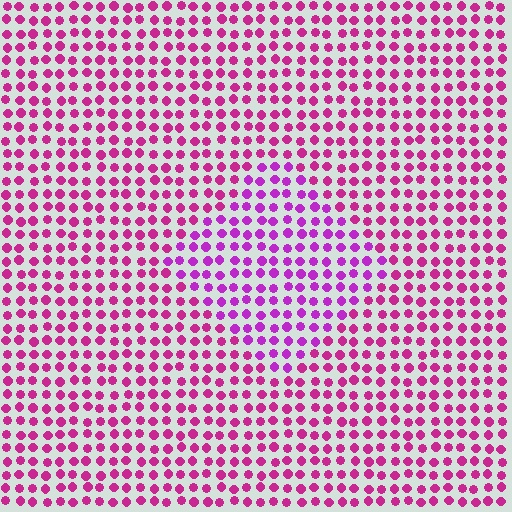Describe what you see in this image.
The image is filled with small magenta elements in a uniform arrangement. A diamond-shaped region is visible where the elements are tinted to a slightly different hue, forming a subtle color boundary.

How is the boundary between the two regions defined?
The boundary is defined purely by a slight shift in hue (about 26 degrees). Spacing, size, and orientation are identical on both sides.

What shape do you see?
I see a diamond.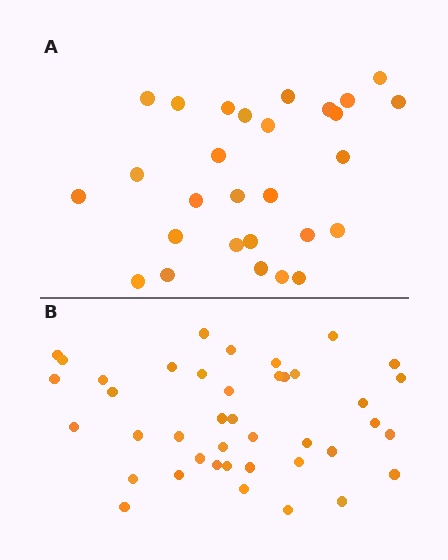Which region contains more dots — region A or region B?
Region B (the bottom region) has more dots.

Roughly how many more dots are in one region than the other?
Region B has approximately 15 more dots than region A.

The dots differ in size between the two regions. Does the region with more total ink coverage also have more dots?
No. Region A has more total ink coverage because its dots are larger, but region B actually contains more individual dots. Total area can be misleading — the number of items is what matters here.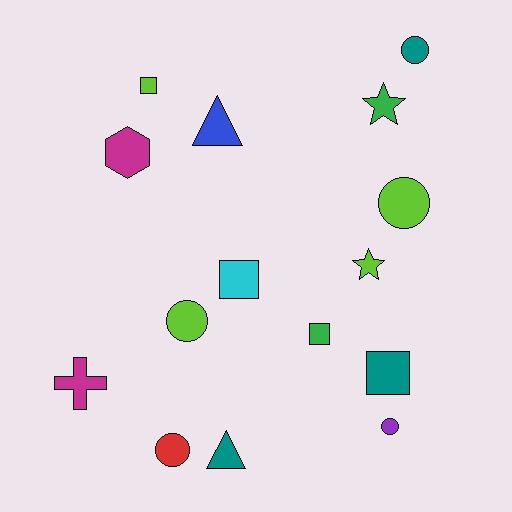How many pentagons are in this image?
There are no pentagons.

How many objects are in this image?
There are 15 objects.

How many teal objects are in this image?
There are 3 teal objects.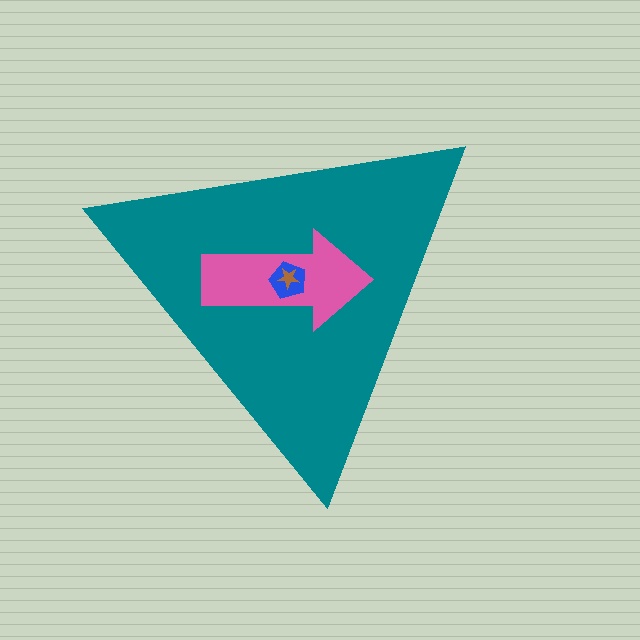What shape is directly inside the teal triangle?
The pink arrow.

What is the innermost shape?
The brown star.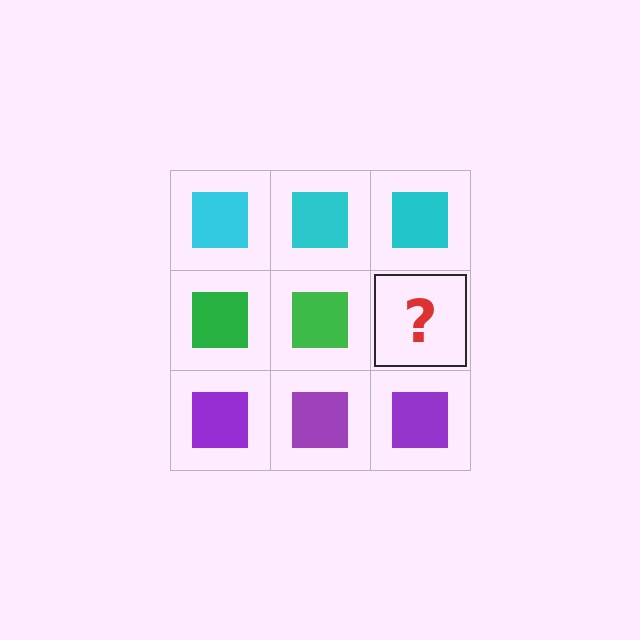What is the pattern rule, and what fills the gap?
The rule is that each row has a consistent color. The gap should be filled with a green square.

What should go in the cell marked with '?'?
The missing cell should contain a green square.